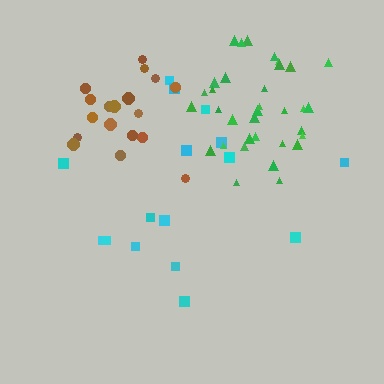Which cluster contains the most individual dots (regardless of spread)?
Green (35).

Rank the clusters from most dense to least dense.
green, brown, cyan.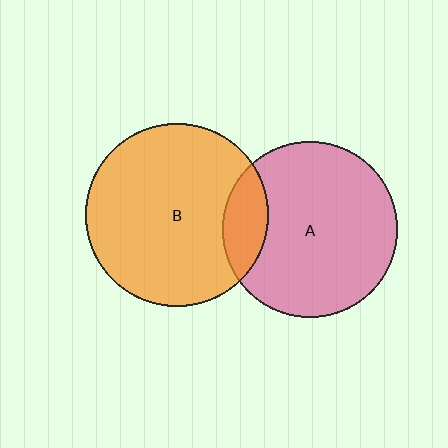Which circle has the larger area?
Circle B (orange).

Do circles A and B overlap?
Yes.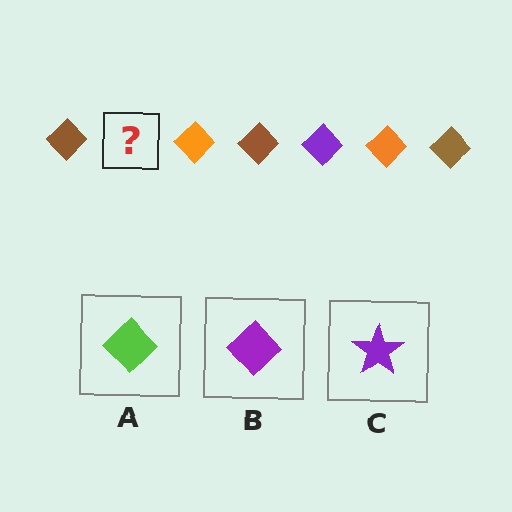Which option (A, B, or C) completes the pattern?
B.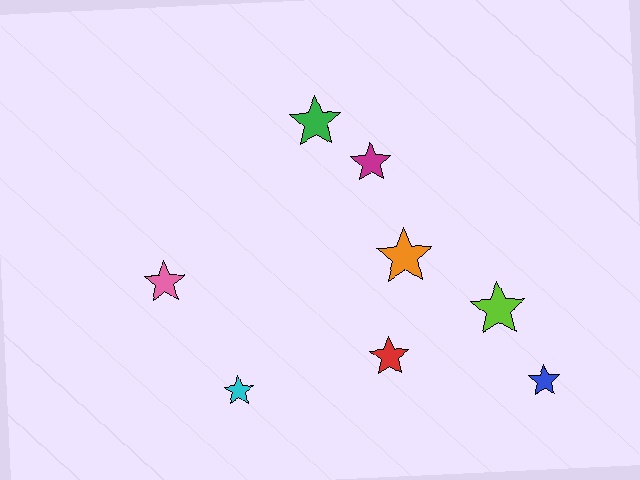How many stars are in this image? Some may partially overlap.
There are 8 stars.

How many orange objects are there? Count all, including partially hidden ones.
There is 1 orange object.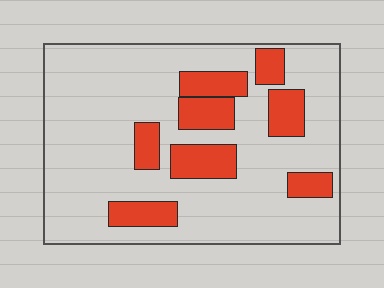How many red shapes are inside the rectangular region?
8.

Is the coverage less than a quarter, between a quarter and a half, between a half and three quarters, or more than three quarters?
Less than a quarter.